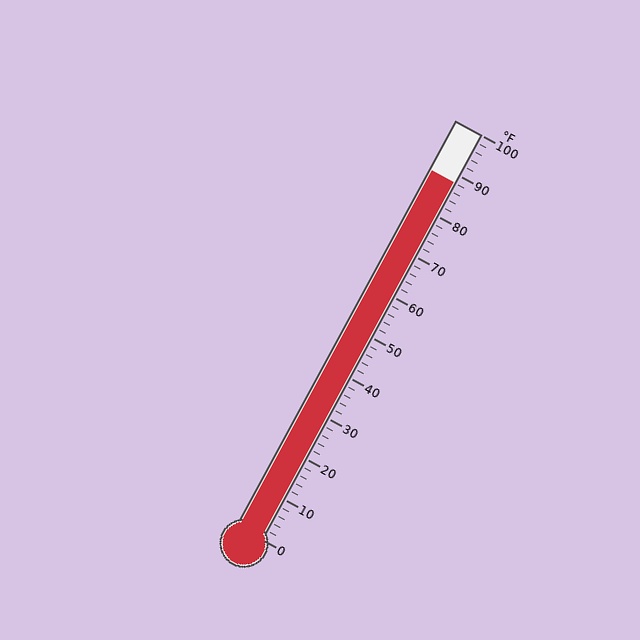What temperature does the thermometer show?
The thermometer shows approximately 88°F.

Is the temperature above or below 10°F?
The temperature is above 10°F.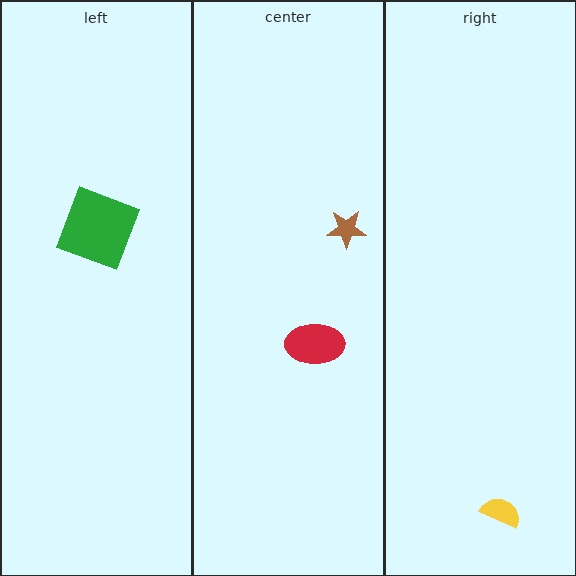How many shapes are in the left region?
1.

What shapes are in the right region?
The yellow semicircle.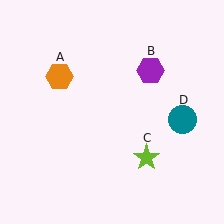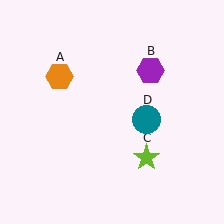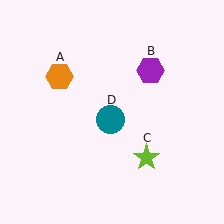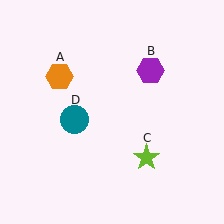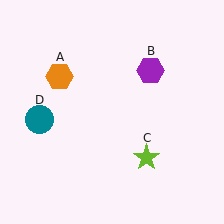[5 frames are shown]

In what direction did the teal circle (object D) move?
The teal circle (object D) moved left.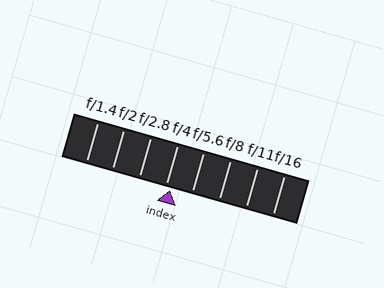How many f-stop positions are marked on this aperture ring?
There are 8 f-stop positions marked.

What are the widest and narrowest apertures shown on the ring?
The widest aperture shown is f/1.4 and the narrowest is f/16.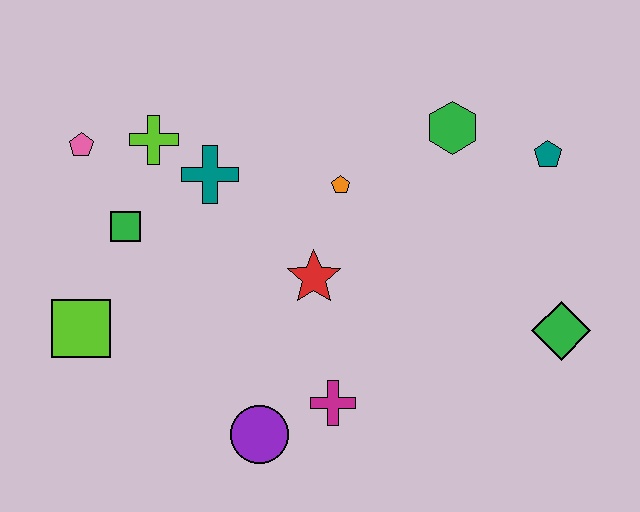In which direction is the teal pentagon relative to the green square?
The teal pentagon is to the right of the green square.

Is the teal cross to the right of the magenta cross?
No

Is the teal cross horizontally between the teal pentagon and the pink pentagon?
Yes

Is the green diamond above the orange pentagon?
No